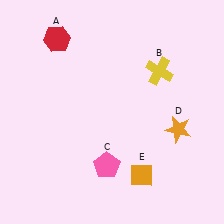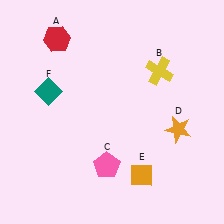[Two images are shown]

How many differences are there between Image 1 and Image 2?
There is 1 difference between the two images.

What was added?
A teal diamond (F) was added in Image 2.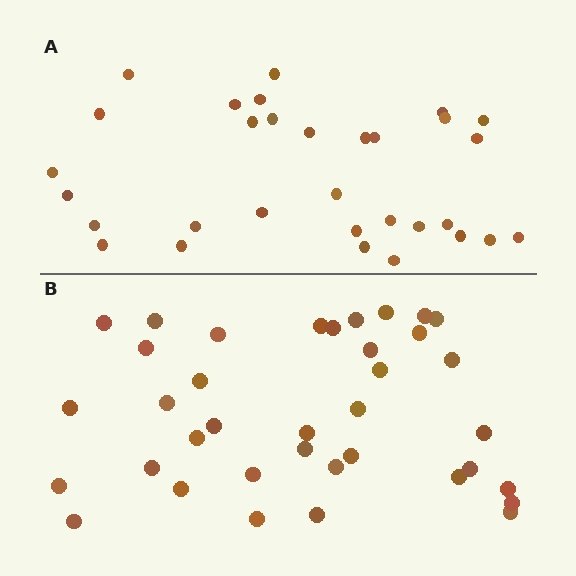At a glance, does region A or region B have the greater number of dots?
Region B (the bottom region) has more dots.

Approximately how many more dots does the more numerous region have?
Region B has about 6 more dots than region A.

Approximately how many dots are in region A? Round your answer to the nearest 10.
About 30 dots. (The exact count is 31, which rounds to 30.)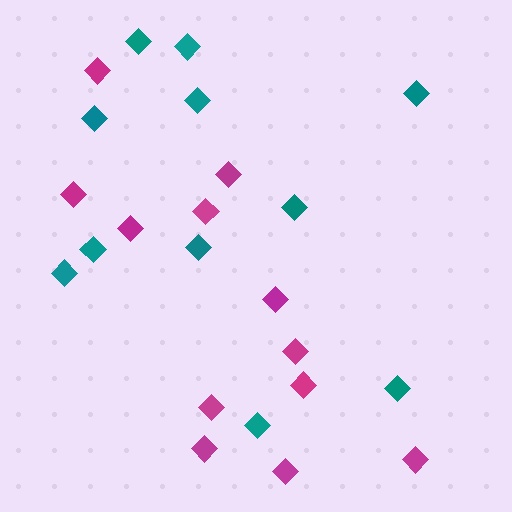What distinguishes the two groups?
There are 2 groups: one group of teal diamonds (11) and one group of magenta diamonds (12).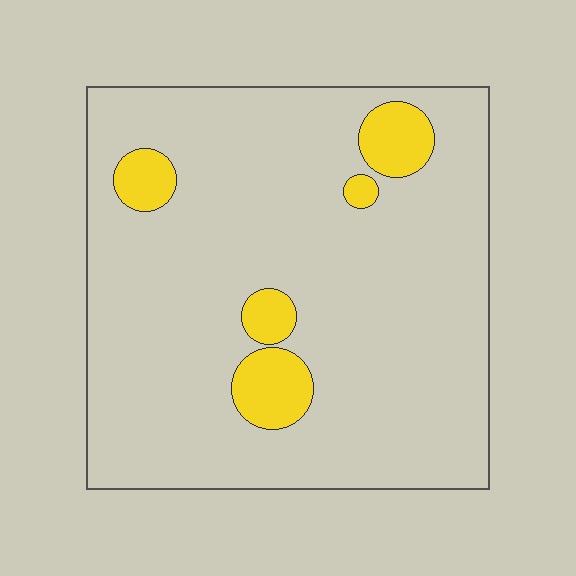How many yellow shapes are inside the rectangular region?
5.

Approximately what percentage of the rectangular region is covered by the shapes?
Approximately 10%.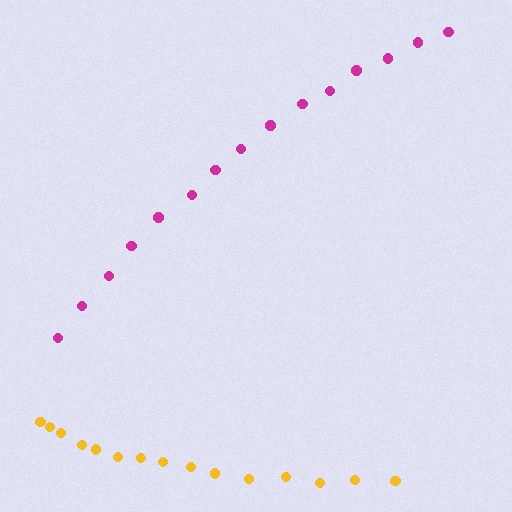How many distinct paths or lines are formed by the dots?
There are 2 distinct paths.